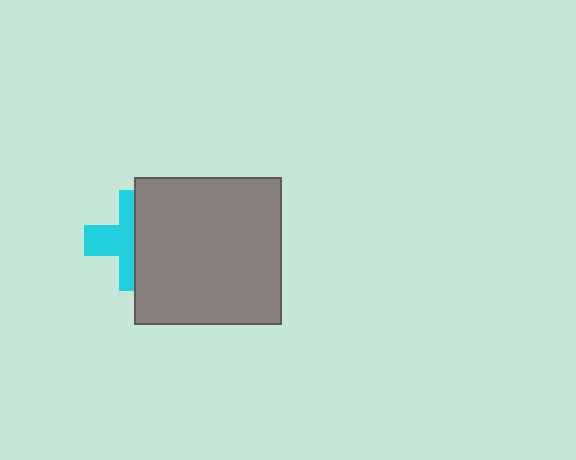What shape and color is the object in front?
The object in front is a gray square.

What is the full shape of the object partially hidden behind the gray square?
The partially hidden object is a cyan cross.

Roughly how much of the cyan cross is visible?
About half of it is visible (roughly 48%).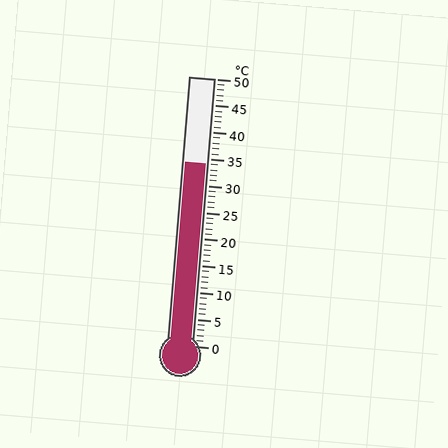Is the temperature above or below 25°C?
The temperature is above 25°C.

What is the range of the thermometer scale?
The thermometer scale ranges from 0°C to 50°C.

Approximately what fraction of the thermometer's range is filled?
The thermometer is filled to approximately 70% of its range.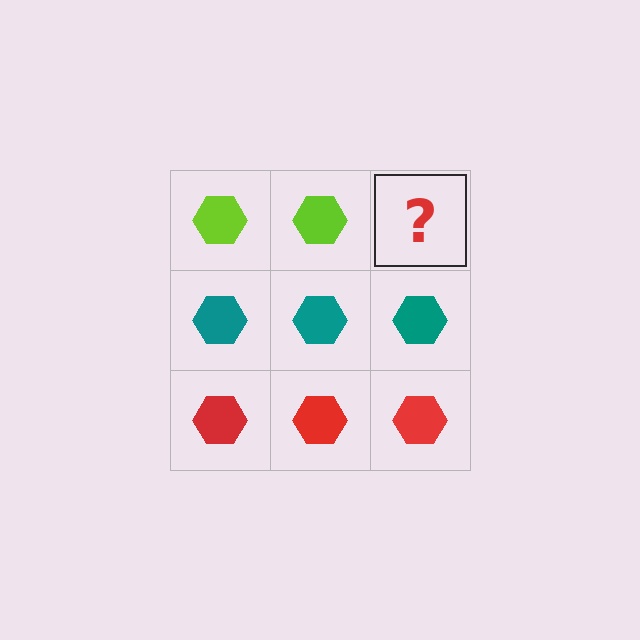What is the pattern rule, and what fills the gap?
The rule is that each row has a consistent color. The gap should be filled with a lime hexagon.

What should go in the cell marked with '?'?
The missing cell should contain a lime hexagon.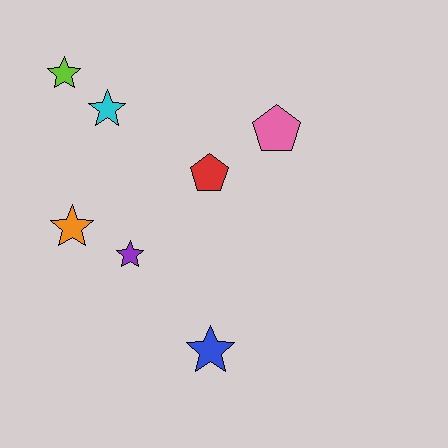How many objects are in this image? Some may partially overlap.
There are 7 objects.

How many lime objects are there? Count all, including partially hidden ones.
There is 1 lime object.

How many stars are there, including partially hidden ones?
There are 5 stars.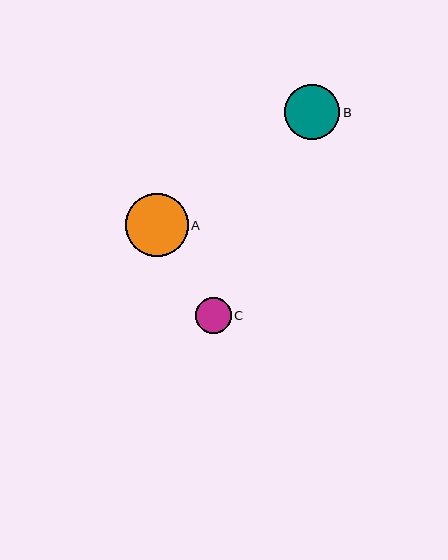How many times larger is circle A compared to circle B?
Circle A is approximately 1.1 times the size of circle B.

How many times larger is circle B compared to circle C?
Circle B is approximately 1.5 times the size of circle C.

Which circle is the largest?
Circle A is the largest with a size of approximately 63 pixels.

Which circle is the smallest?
Circle C is the smallest with a size of approximately 36 pixels.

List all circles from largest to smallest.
From largest to smallest: A, B, C.